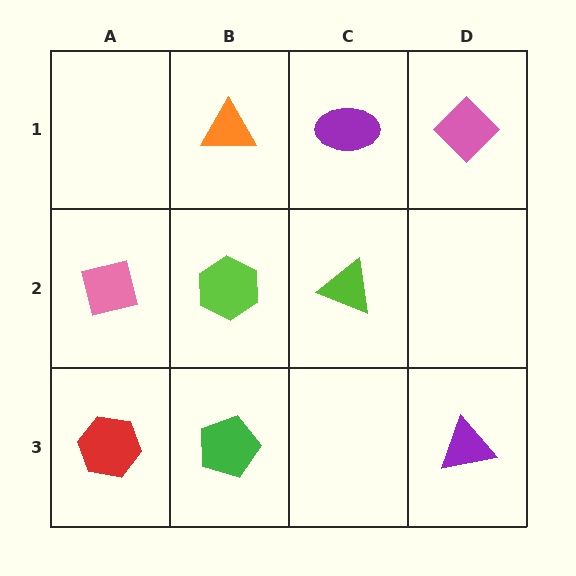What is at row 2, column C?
A lime triangle.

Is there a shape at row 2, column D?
No, that cell is empty.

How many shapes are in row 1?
3 shapes.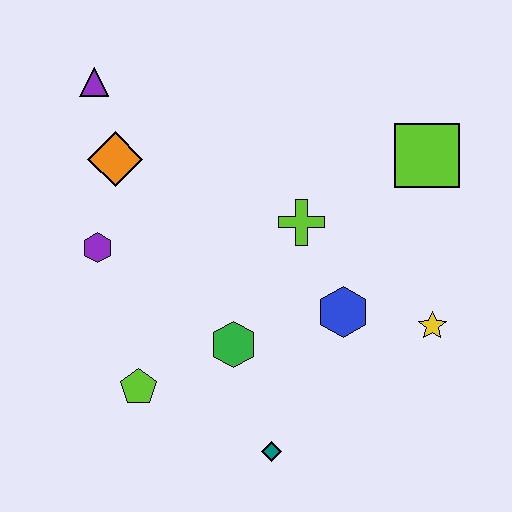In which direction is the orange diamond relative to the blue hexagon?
The orange diamond is to the left of the blue hexagon.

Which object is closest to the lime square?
The lime cross is closest to the lime square.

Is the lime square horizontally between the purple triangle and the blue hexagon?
No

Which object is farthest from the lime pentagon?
The lime square is farthest from the lime pentagon.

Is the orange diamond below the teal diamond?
No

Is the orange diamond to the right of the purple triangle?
Yes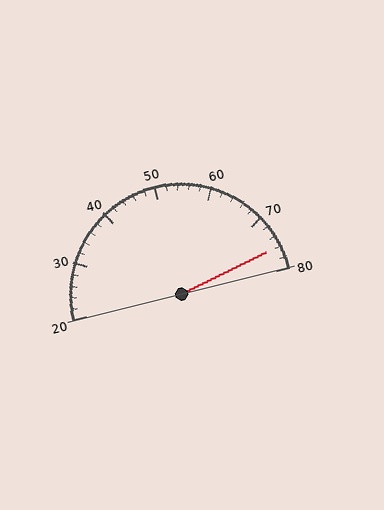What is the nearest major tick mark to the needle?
The nearest major tick mark is 80.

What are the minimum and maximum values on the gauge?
The gauge ranges from 20 to 80.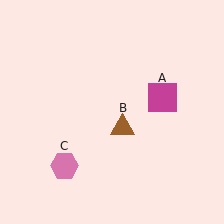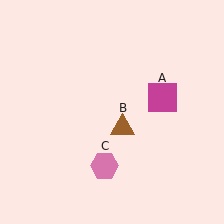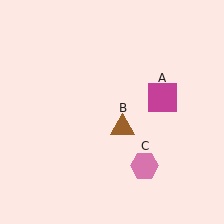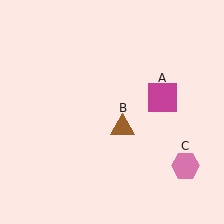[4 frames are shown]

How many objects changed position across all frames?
1 object changed position: pink hexagon (object C).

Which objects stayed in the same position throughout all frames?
Magenta square (object A) and brown triangle (object B) remained stationary.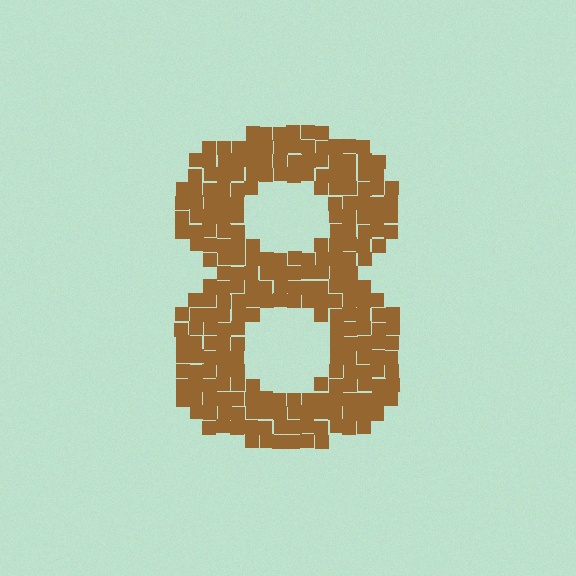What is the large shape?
The large shape is the digit 8.